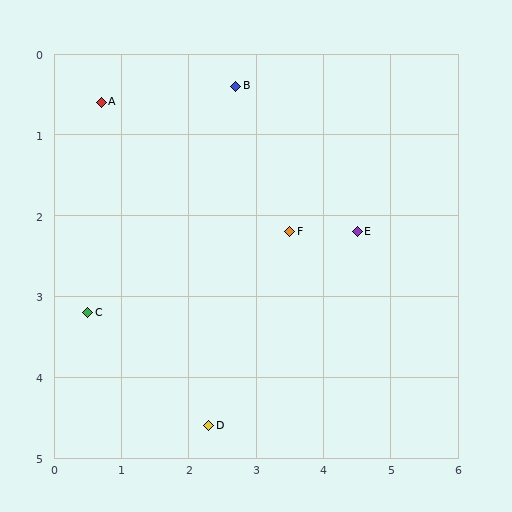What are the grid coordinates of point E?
Point E is at approximately (4.5, 2.2).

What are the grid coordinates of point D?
Point D is at approximately (2.3, 4.6).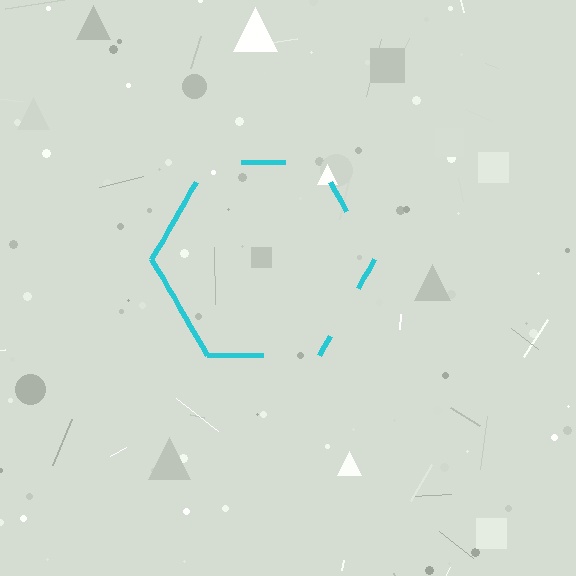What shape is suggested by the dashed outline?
The dashed outline suggests a hexagon.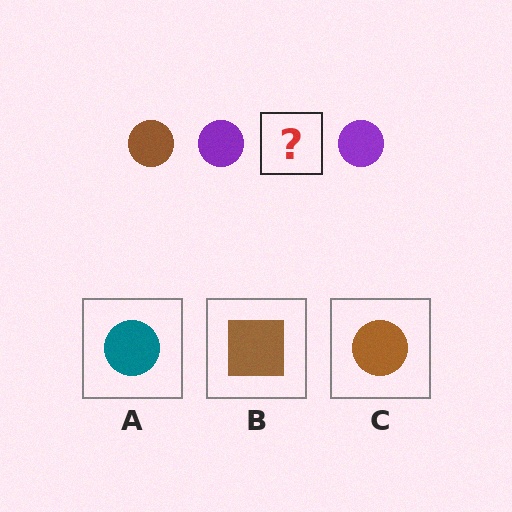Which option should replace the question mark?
Option C.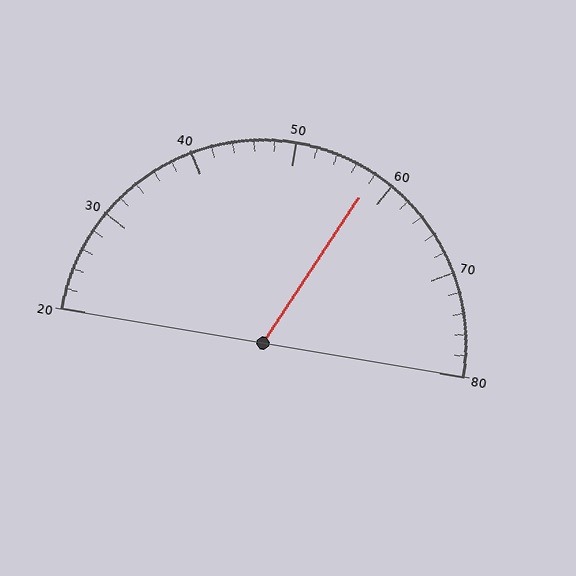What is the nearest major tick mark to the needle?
The nearest major tick mark is 60.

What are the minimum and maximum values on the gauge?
The gauge ranges from 20 to 80.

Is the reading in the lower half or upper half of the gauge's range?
The reading is in the upper half of the range (20 to 80).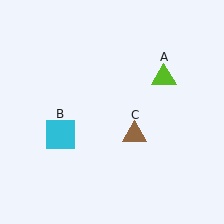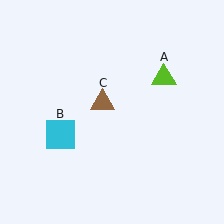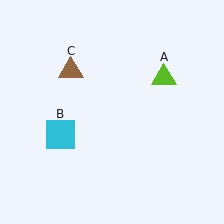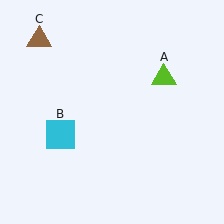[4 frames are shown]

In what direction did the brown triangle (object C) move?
The brown triangle (object C) moved up and to the left.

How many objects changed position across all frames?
1 object changed position: brown triangle (object C).